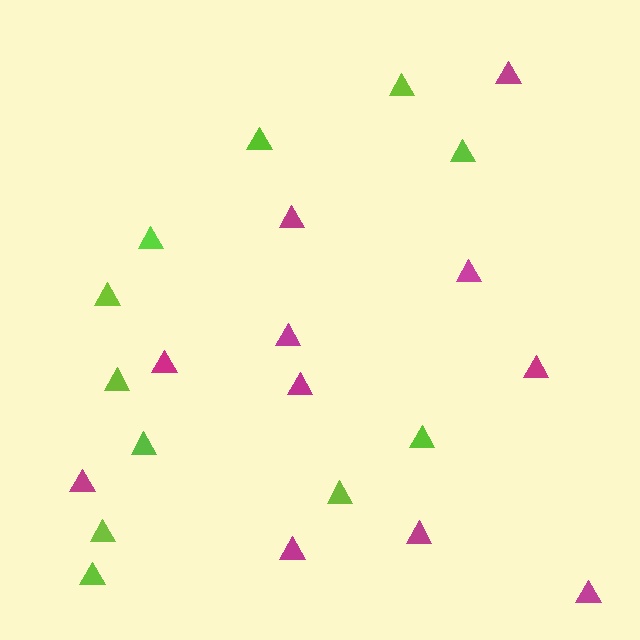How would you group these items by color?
There are 2 groups: one group of lime triangles (11) and one group of magenta triangles (11).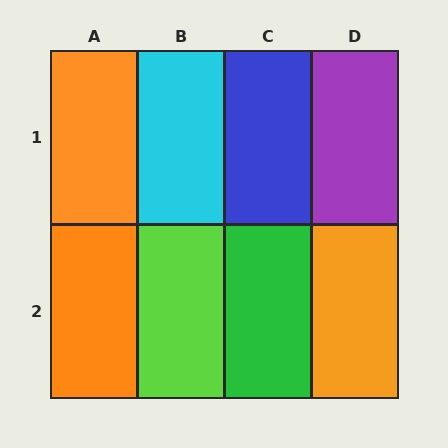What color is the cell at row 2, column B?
Lime.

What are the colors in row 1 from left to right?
Orange, cyan, blue, purple.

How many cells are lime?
1 cell is lime.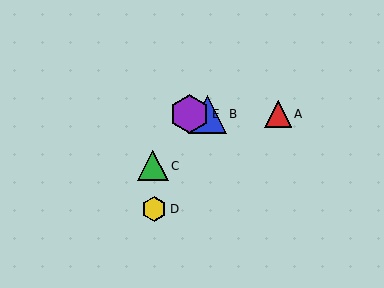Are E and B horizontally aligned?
Yes, both are at y≈114.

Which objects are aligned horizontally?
Objects A, B, E are aligned horizontally.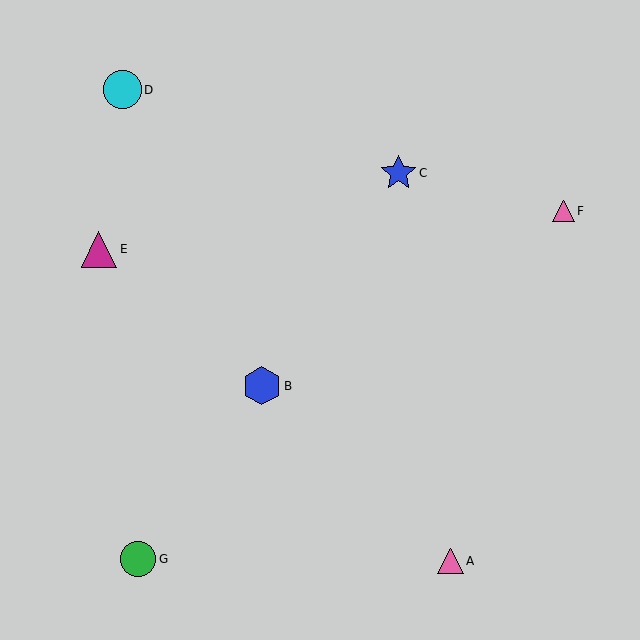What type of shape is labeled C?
Shape C is a blue star.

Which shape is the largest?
The blue hexagon (labeled B) is the largest.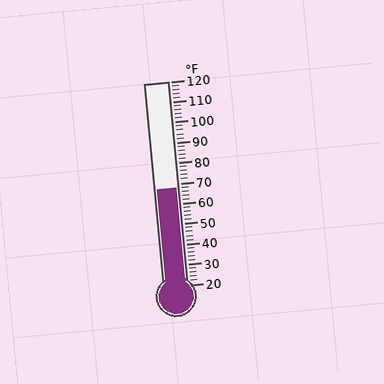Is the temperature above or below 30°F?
The temperature is above 30°F.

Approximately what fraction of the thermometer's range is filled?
The thermometer is filled to approximately 50% of its range.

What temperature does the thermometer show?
The thermometer shows approximately 68°F.